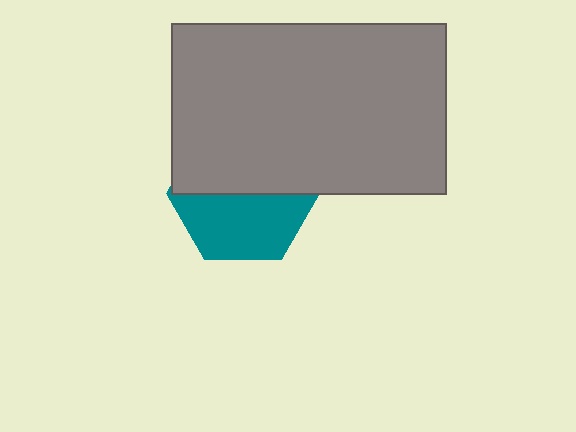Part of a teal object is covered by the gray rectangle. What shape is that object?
It is a hexagon.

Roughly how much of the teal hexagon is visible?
About half of it is visible (roughly 48%).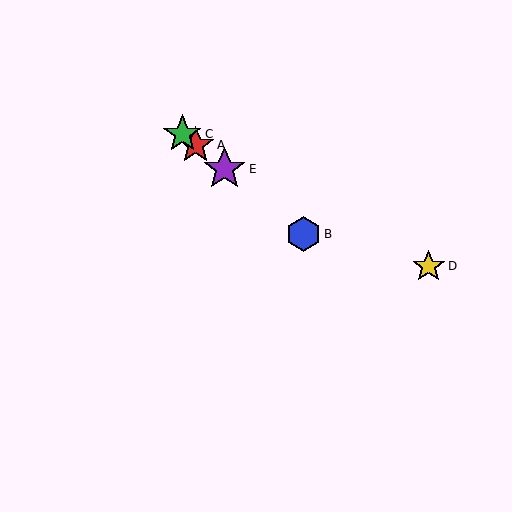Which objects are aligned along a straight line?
Objects A, B, C, E are aligned along a straight line.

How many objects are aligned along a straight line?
4 objects (A, B, C, E) are aligned along a straight line.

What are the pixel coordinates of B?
Object B is at (303, 234).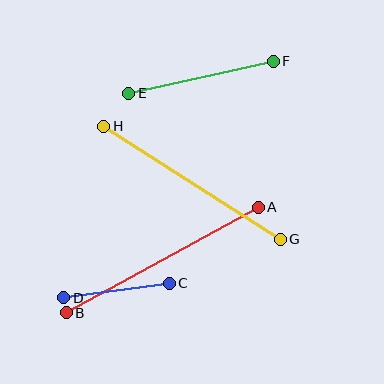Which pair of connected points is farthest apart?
Points A and B are farthest apart.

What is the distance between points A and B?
The distance is approximately 219 pixels.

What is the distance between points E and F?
The distance is approximately 148 pixels.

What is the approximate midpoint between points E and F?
The midpoint is at approximately (201, 77) pixels.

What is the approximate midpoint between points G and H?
The midpoint is at approximately (192, 183) pixels.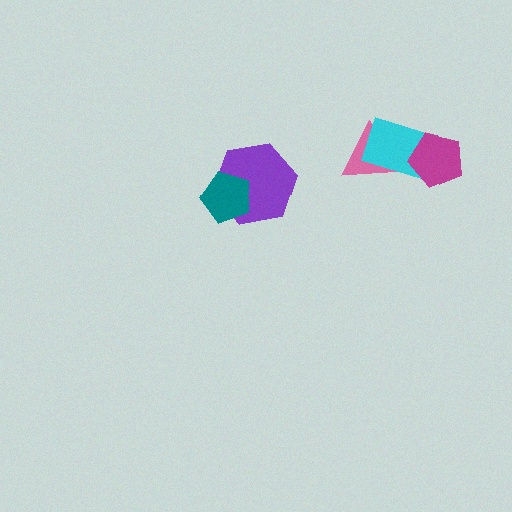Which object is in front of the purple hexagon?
The teal pentagon is in front of the purple hexagon.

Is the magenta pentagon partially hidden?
No, no other shape covers it.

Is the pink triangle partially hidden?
Yes, it is partially covered by another shape.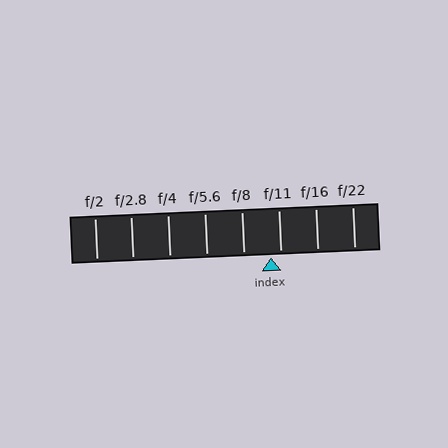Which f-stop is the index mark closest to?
The index mark is closest to f/11.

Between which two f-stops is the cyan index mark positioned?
The index mark is between f/8 and f/11.